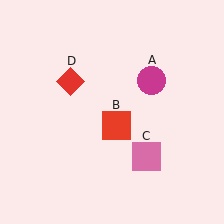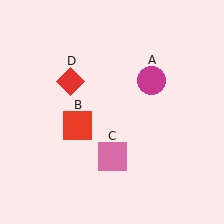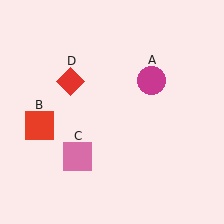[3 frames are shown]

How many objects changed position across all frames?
2 objects changed position: red square (object B), pink square (object C).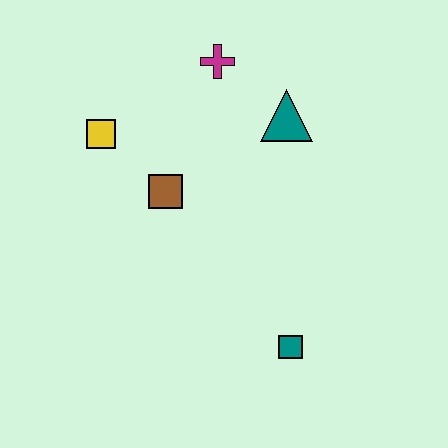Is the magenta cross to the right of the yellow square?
Yes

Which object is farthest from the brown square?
The teal square is farthest from the brown square.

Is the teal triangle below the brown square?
No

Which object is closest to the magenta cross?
The teal triangle is closest to the magenta cross.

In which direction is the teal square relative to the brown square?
The teal square is below the brown square.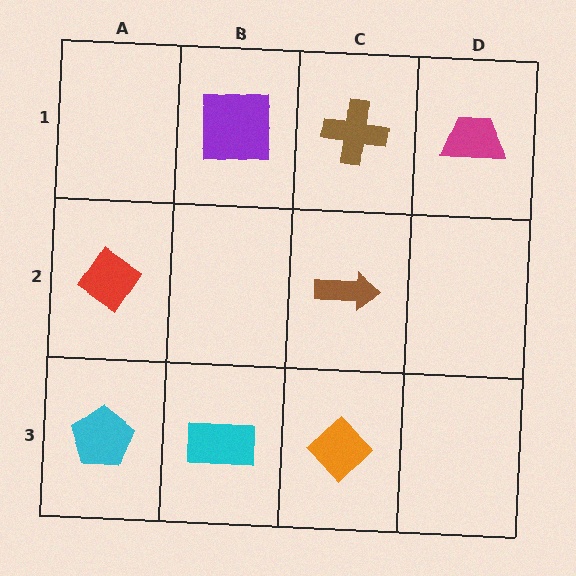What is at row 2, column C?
A brown arrow.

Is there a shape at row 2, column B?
No, that cell is empty.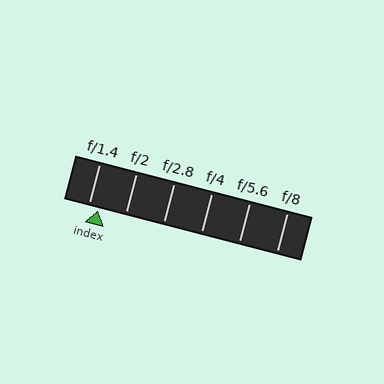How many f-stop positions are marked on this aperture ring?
There are 6 f-stop positions marked.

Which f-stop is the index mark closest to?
The index mark is closest to f/1.4.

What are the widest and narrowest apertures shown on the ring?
The widest aperture shown is f/1.4 and the narrowest is f/8.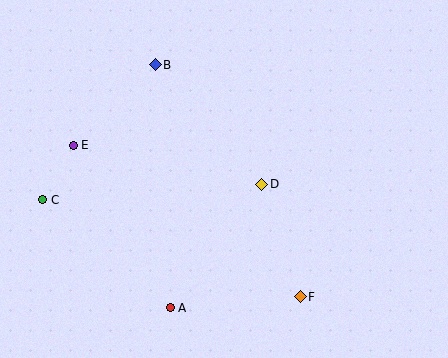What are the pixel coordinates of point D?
Point D is at (262, 184).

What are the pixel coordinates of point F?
Point F is at (300, 297).